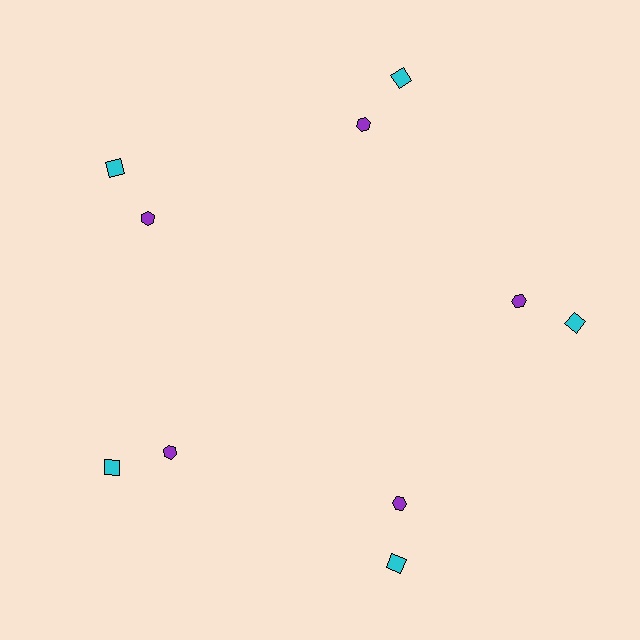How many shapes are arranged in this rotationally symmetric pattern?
There are 10 shapes, arranged in 5 groups of 2.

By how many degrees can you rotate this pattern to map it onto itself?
The pattern maps onto itself every 72 degrees of rotation.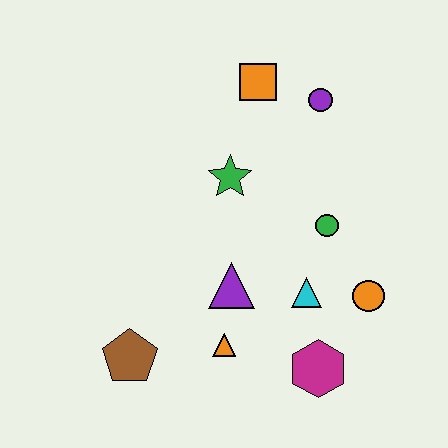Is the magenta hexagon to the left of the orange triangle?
No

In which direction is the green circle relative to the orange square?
The green circle is below the orange square.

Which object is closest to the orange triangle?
The purple triangle is closest to the orange triangle.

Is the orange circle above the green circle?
No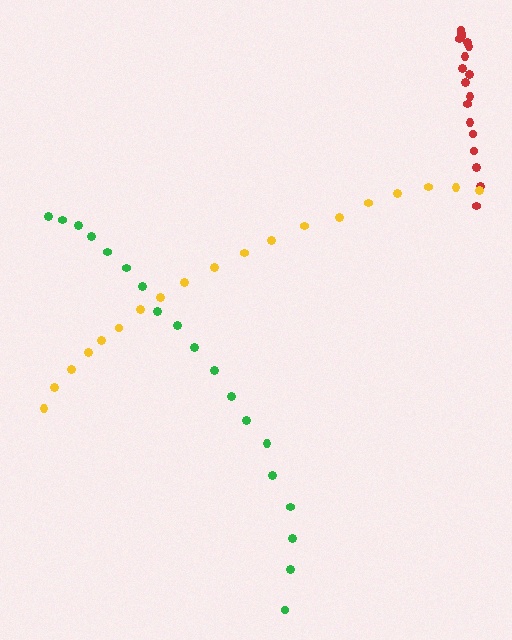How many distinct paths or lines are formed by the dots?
There are 3 distinct paths.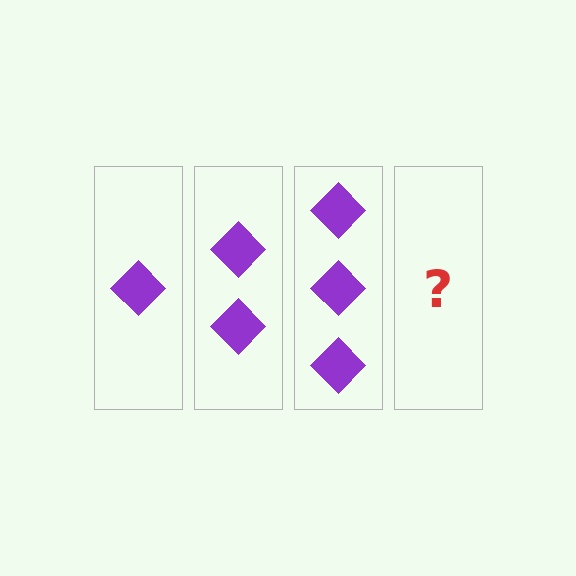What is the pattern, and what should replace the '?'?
The pattern is that each step adds one more diamond. The '?' should be 4 diamonds.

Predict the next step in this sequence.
The next step is 4 diamonds.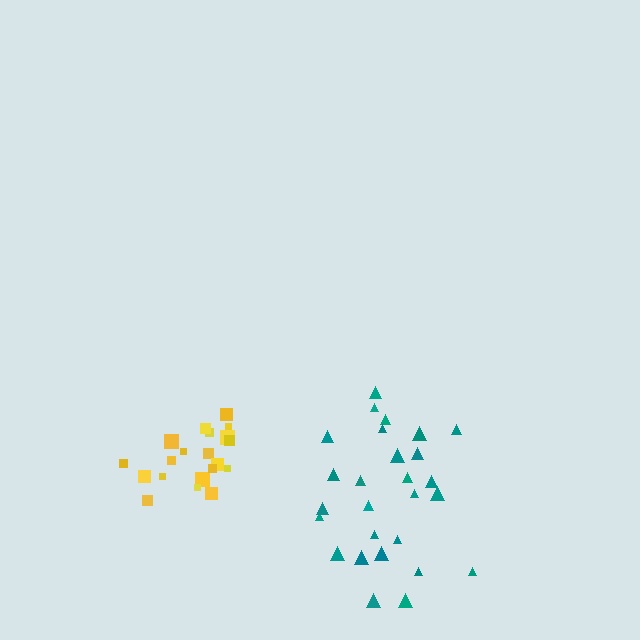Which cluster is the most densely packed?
Yellow.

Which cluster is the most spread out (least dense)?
Teal.